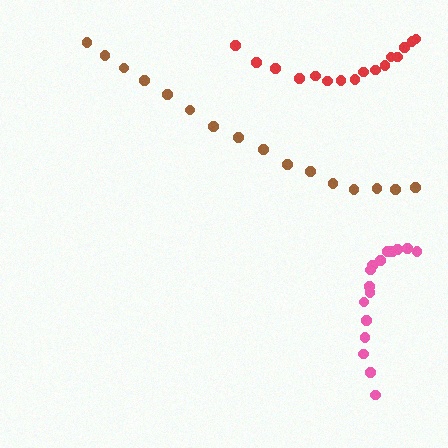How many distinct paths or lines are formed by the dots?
There are 3 distinct paths.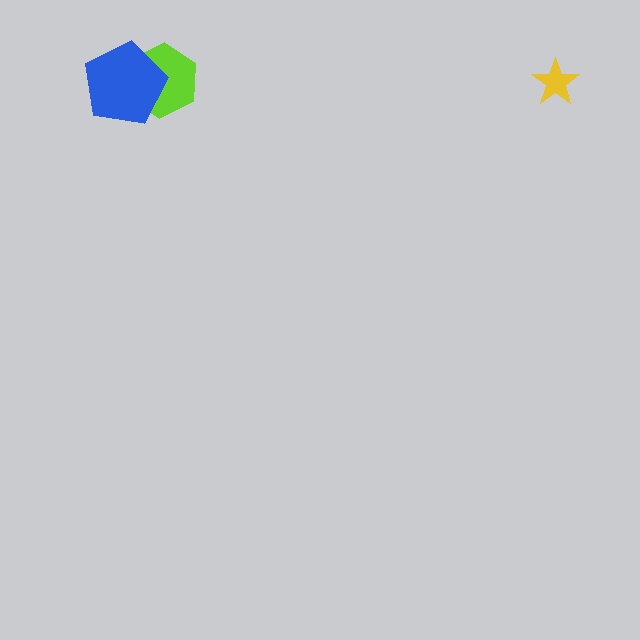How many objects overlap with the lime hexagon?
1 object overlaps with the lime hexagon.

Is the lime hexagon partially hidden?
Yes, it is partially covered by another shape.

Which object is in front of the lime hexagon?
The blue pentagon is in front of the lime hexagon.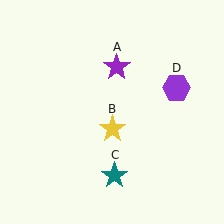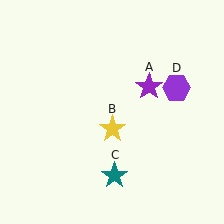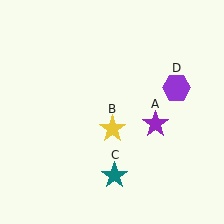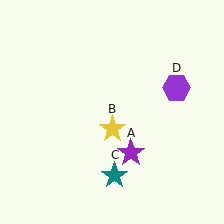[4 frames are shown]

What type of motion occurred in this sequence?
The purple star (object A) rotated clockwise around the center of the scene.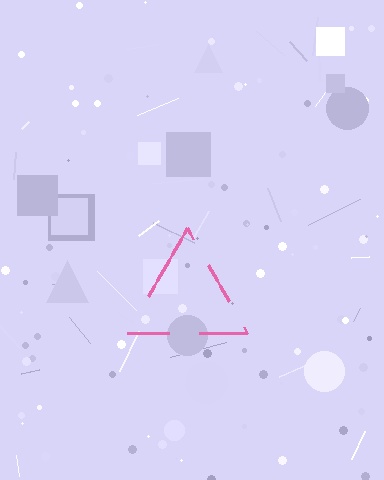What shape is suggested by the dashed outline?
The dashed outline suggests a triangle.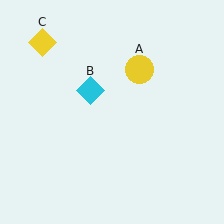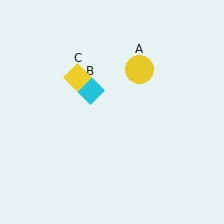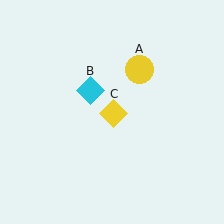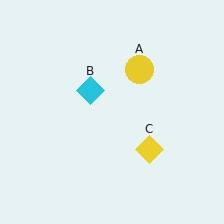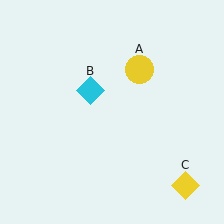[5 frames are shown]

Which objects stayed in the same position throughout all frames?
Yellow circle (object A) and cyan diamond (object B) remained stationary.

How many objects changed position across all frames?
1 object changed position: yellow diamond (object C).